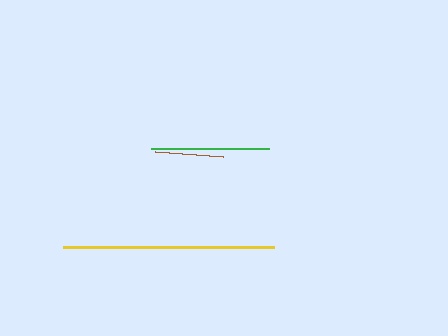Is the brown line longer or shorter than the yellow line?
The yellow line is longer than the brown line.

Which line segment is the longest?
The yellow line is the longest at approximately 211 pixels.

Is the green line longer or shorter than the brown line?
The green line is longer than the brown line.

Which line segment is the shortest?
The brown line is the shortest at approximately 68 pixels.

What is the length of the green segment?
The green segment is approximately 118 pixels long.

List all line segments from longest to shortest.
From longest to shortest: yellow, green, brown.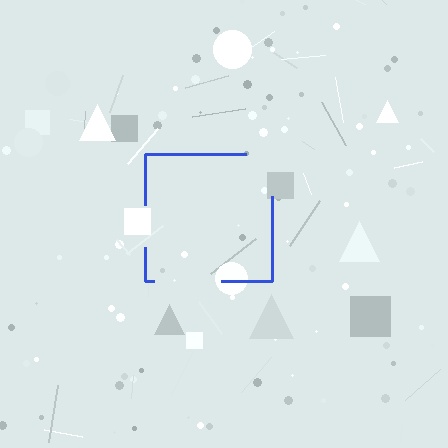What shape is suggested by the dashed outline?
The dashed outline suggests a square.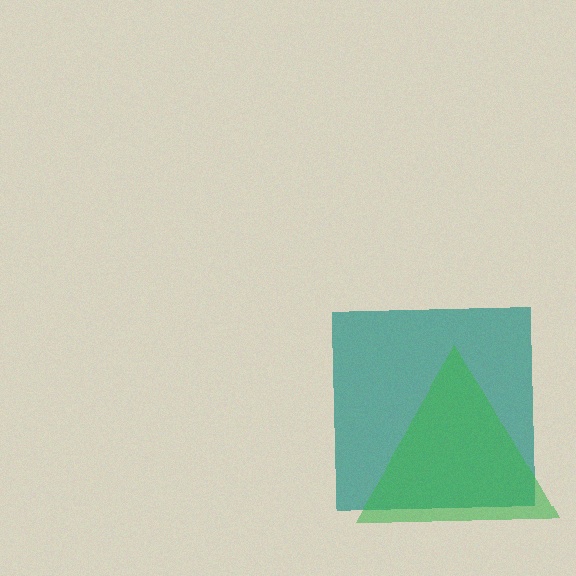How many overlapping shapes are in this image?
There are 2 overlapping shapes in the image.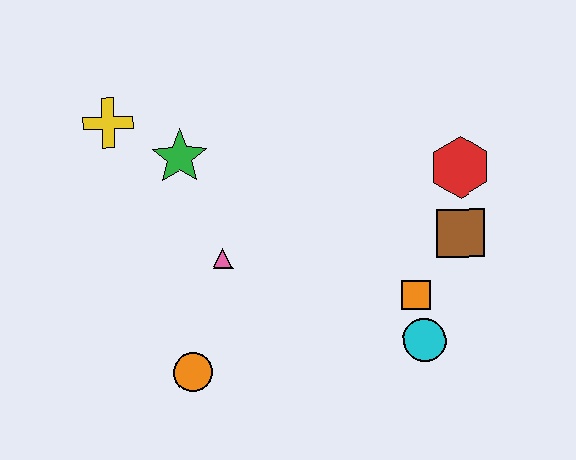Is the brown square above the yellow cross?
No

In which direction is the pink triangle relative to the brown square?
The pink triangle is to the left of the brown square.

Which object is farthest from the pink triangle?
The red hexagon is farthest from the pink triangle.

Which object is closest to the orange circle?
The pink triangle is closest to the orange circle.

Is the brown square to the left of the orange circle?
No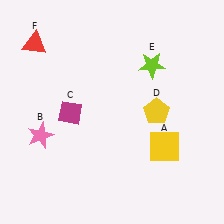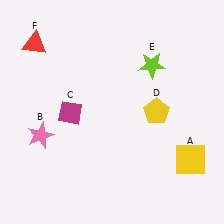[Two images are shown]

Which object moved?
The yellow square (A) moved right.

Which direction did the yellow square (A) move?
The yellow square (A) moved right.